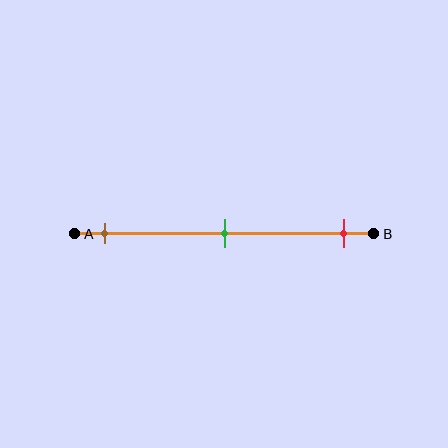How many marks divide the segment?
There are 3 marks dividing the segment.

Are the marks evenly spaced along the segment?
Yes, the marks are approximately evenly spaced.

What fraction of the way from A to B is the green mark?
The green mark is approximately 50% (0.5) of the way from A to B.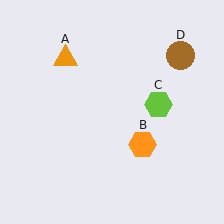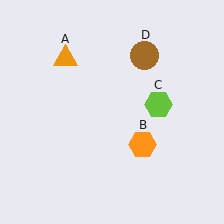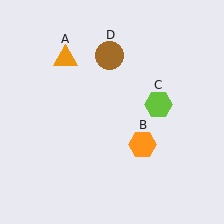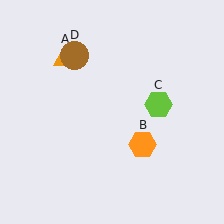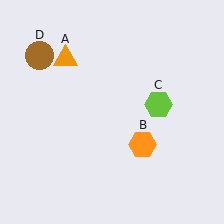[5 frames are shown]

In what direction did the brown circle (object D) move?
The brown circle (object D) moved left.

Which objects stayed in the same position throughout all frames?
Orange triangle (object A) and orange hexagon (object B) and lime hexagon (object C) remained stationary.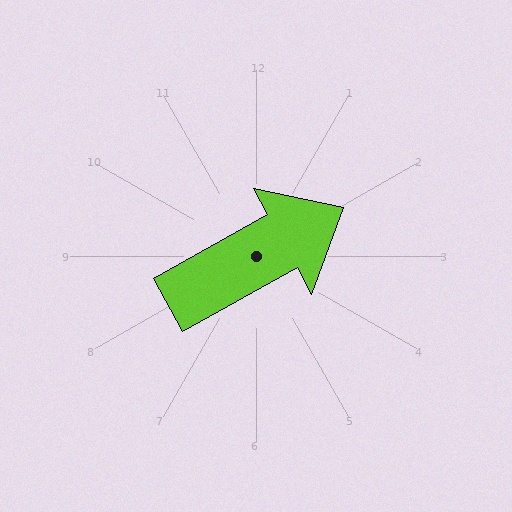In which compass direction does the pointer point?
Northeast.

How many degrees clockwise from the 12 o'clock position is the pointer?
Approximately 61 degrees.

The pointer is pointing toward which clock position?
Roughly 2 o'clock.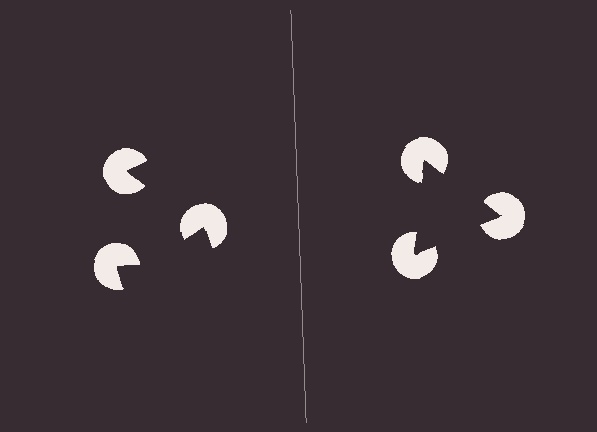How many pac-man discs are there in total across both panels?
6 — 3 on each side.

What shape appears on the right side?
An illusory triangle.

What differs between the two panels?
The pac-man discs are positioned identically on both sides; only the wedge orientations differ. On the right they align to a triangle; on the left they are misaligned.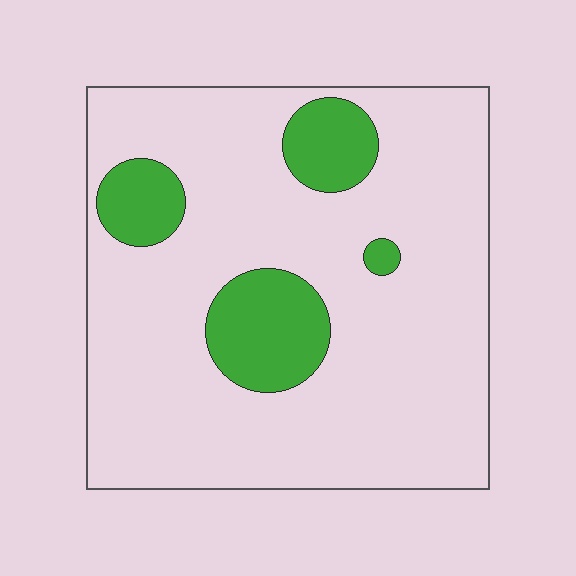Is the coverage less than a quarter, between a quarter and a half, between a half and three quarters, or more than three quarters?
Less than a quarter.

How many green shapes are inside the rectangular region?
4.